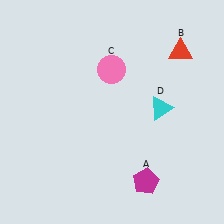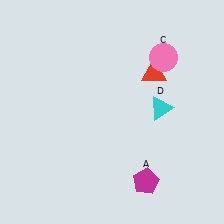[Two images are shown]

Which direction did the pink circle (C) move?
The pink circle (C) moved right.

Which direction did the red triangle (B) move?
The red triangle (B) moved left.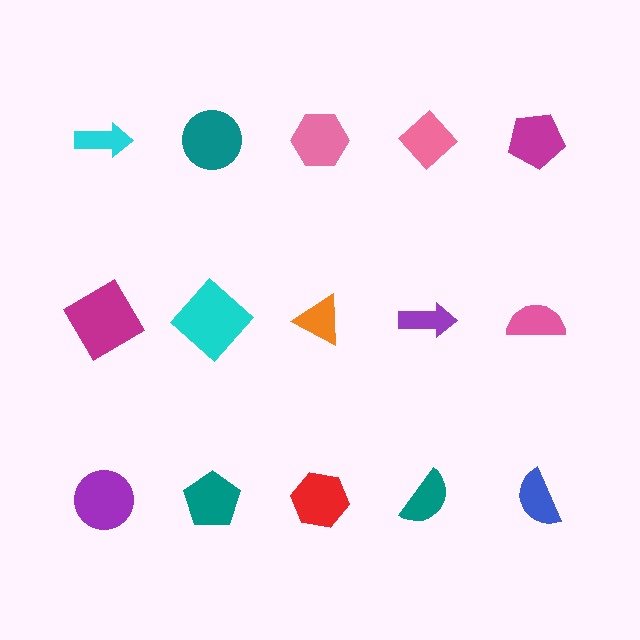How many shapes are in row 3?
5 shapes.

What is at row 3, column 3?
A red hexagon.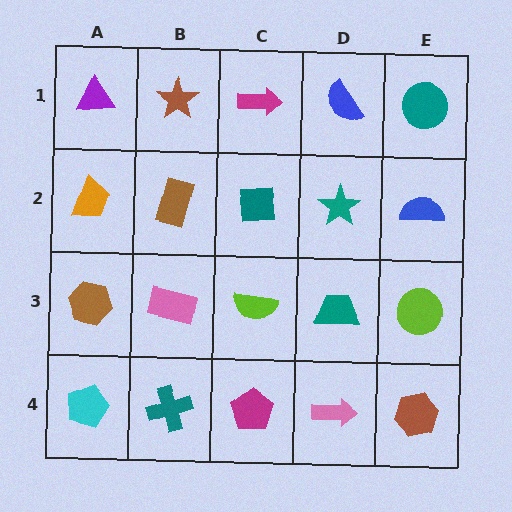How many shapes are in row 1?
5 shapes.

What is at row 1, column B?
A brown star.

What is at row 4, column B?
A teal cross.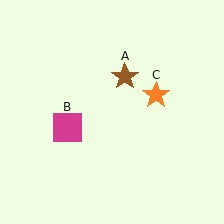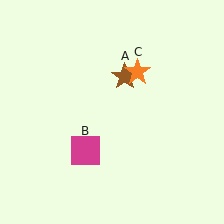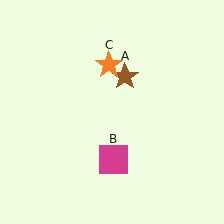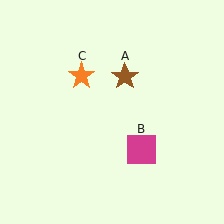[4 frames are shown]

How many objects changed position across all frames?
2 objects changed position: magenta square (object B), orange star (object C).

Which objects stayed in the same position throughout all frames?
Brown star (object A) remained stationary.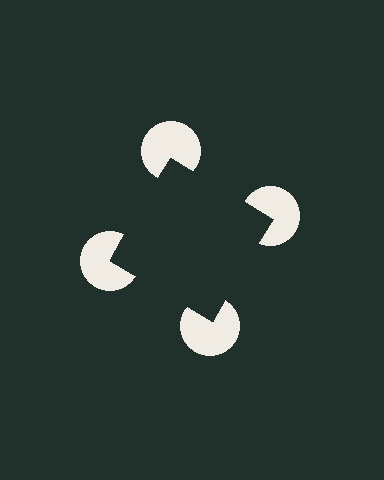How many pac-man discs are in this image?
There are 4 — one at each vertex of the illusory square.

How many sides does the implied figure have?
4 sides.